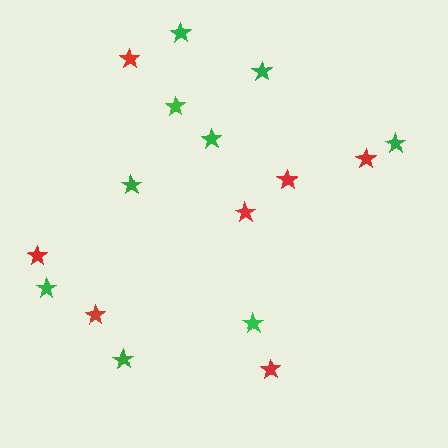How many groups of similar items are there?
There are 2 groups: one group of red stars (7) and one group of green stars (9).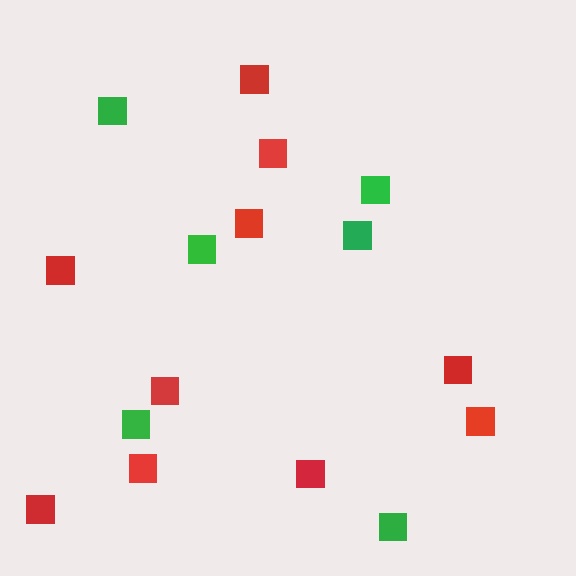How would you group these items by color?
There are 2 groups: one group of red squares (10) and one group of green squares (6).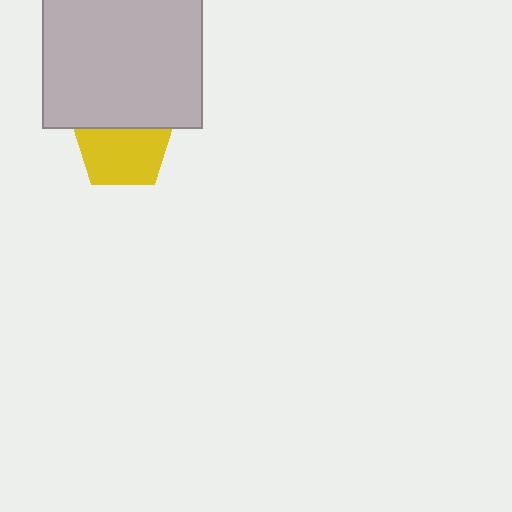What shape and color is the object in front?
The object in front is a light gray square.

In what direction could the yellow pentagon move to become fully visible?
The yellow pentagon could move down. That would shift it out from behind the light gray square entirely.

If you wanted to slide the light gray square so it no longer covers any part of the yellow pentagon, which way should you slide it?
Slide it up — that is the most direct way to separate the two shapes.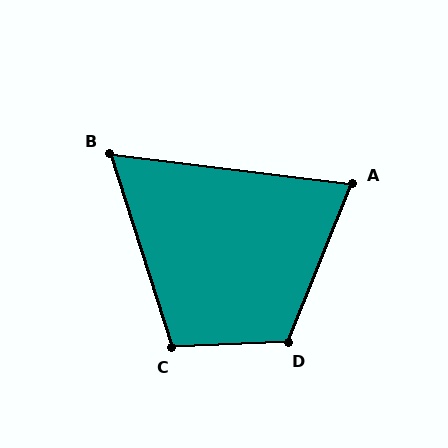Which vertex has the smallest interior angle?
B, at approximately 65 degrees.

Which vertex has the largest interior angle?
D, at approximately 115 degrees.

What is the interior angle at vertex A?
Approximately 75 degrees (acute).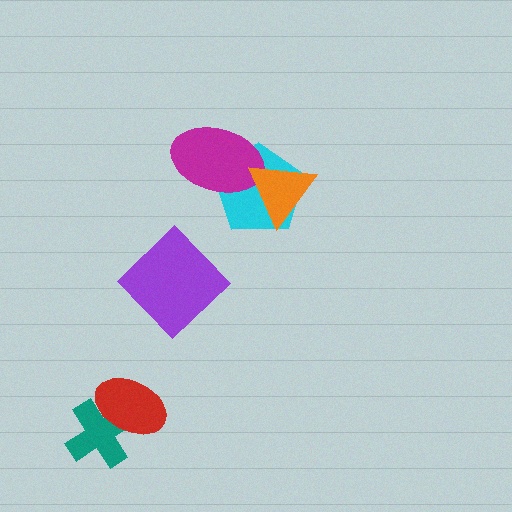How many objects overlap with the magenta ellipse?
2 objects overlap with the magenta ellipse.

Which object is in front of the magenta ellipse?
The orange triangle is in front of the magenta ellipse.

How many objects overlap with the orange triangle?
2 objects overlap with the orange triangle.